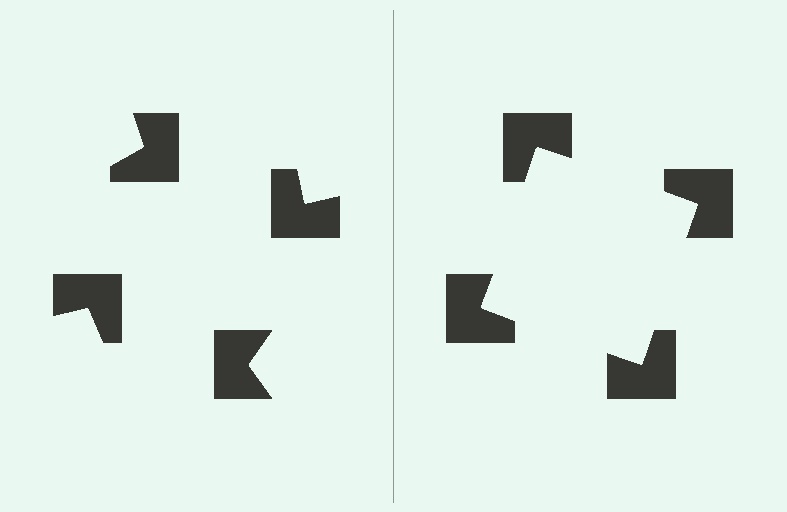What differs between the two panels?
The notched squares are positioned identically on both sides; only the wedge orientations differ. On the right they align to a square; on the left they are misaligned.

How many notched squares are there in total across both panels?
8 — 4 on each side.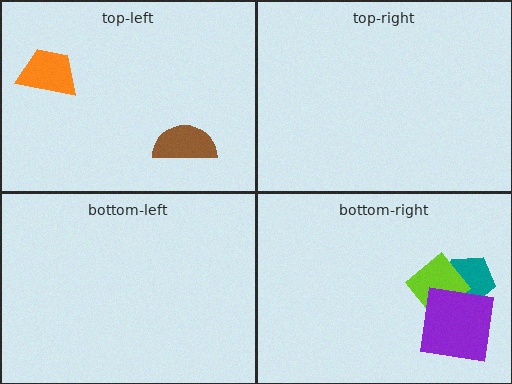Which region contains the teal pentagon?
The bottom-right region.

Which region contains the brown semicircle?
The top-left region.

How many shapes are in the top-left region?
2.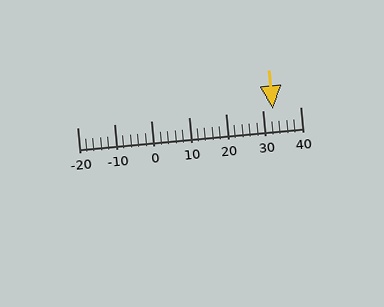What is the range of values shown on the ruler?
The ruler shows values from -20 to 40.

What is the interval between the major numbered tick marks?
The major tick marks are spaced 10 units apart.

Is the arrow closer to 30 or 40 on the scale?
The arrow is closer to 30.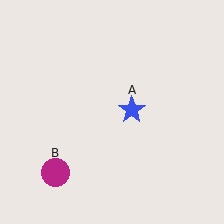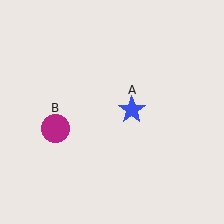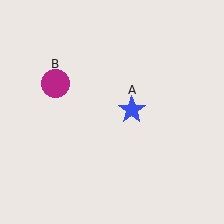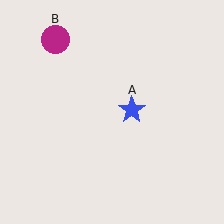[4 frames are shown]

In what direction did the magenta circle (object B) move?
The magenta circle (object B) moved up.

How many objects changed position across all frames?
1 object changed position: magenta circle (object B).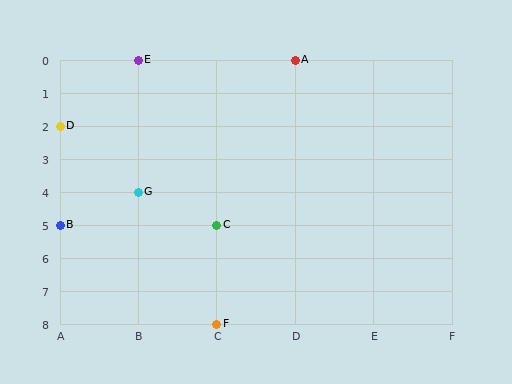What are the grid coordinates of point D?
Point D is at grid coordinates (A, 2).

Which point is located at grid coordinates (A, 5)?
Point B is at (A, 5).